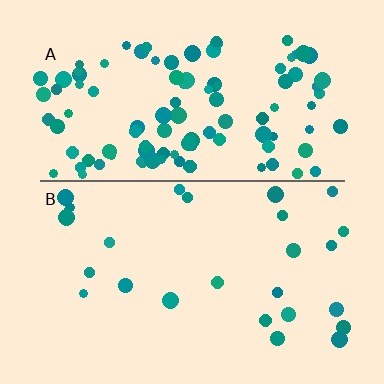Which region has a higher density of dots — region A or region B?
A (the top).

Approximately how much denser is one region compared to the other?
Approximately 3.9× — region A over region B.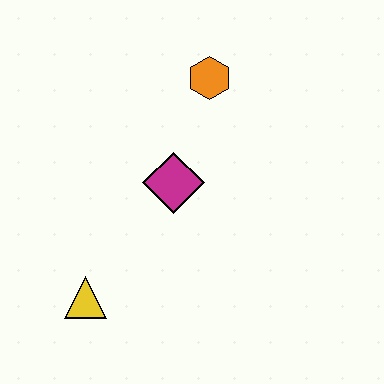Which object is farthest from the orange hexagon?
The yellow triangle is farthest from the orange hexagon.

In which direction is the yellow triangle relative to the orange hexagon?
The yellow triangle is below the orange hexagon.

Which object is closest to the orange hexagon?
The magenta diamond is closest to the orange hexagon.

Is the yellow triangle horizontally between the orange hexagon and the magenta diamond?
No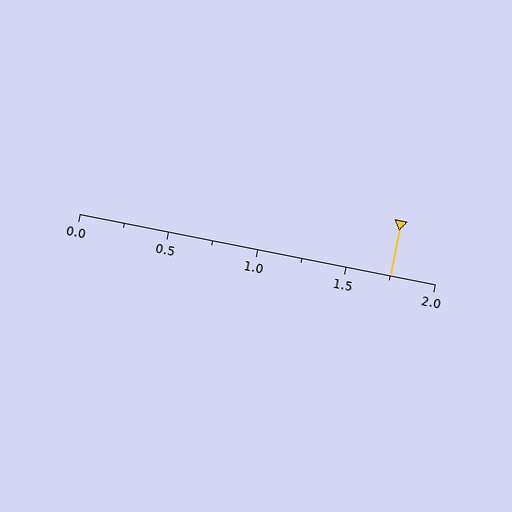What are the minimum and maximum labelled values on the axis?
The axis runs from 0.0 to 2.0.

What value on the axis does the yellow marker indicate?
The marker indicates approximately 1.75.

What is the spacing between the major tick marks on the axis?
The major ticks are spaced 0.5 apart.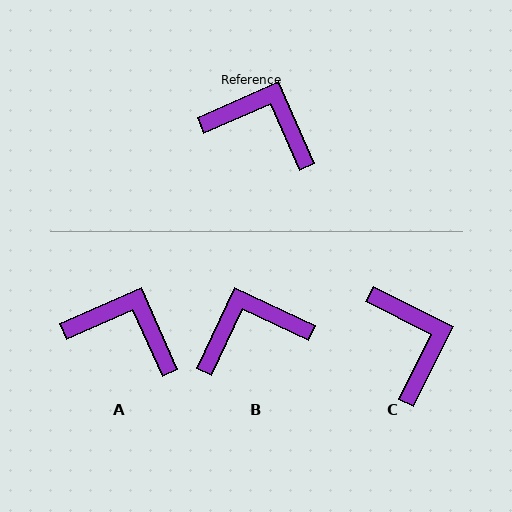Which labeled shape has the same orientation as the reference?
A.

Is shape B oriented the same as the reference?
No, it is off by about 41 degrees.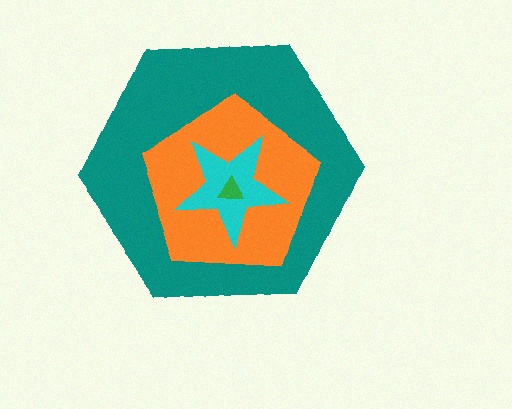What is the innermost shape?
The green triangle.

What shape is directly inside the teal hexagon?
The orange pentagon.